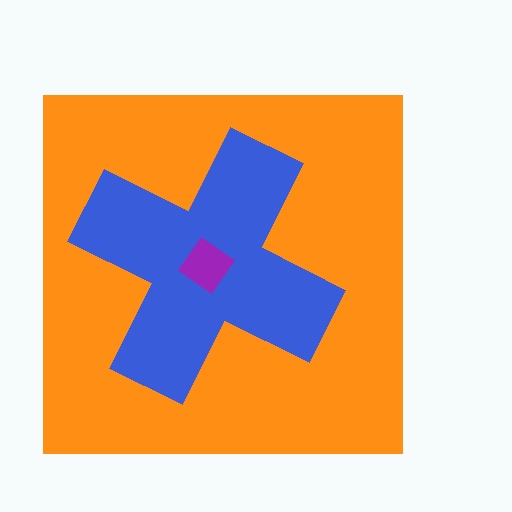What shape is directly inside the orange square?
The blue cross.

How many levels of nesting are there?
3.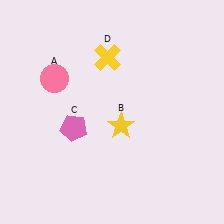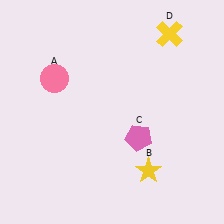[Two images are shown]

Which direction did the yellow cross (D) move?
The yellow cross (D) moved right.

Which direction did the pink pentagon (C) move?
The pink pentagon (C) moved right.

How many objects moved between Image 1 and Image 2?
3 objects moved between the two images.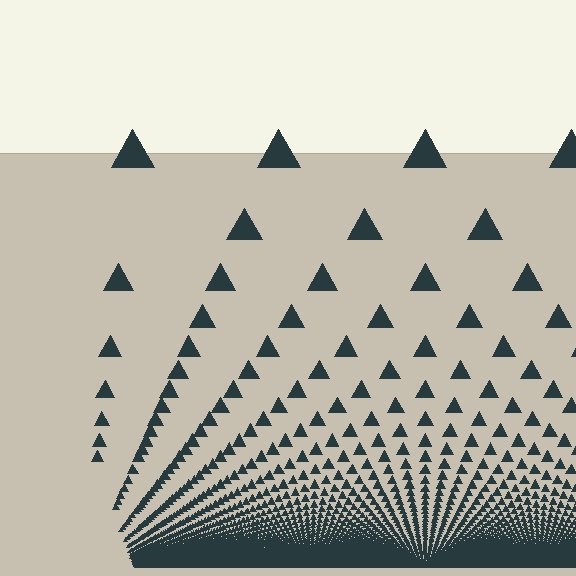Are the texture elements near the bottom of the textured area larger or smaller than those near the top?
Smaller. The gradient is inverted — elements near the bottom are smaller and denser.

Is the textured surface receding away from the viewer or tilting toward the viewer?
The surface appears to tilt toward the viewer. Texture elements get larger and sparser toward the top.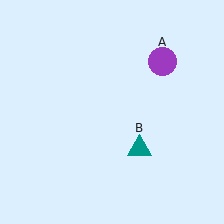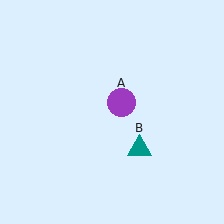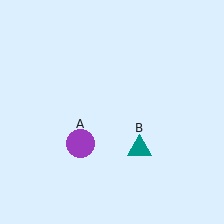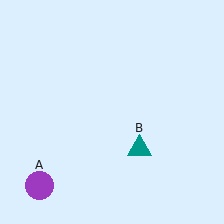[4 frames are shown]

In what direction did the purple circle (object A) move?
The purple circle (object A) moved down and to the left.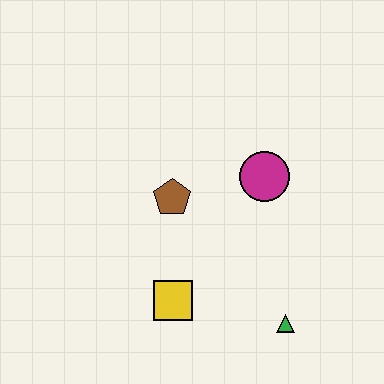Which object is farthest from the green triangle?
The brown pentagon is farthest from the green triangle.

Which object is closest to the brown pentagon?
The magenta circle is closest to the brown pentagon.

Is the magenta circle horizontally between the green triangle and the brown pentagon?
Yes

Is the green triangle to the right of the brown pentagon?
Yes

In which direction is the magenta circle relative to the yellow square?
The magenta circle is above the yellow square.